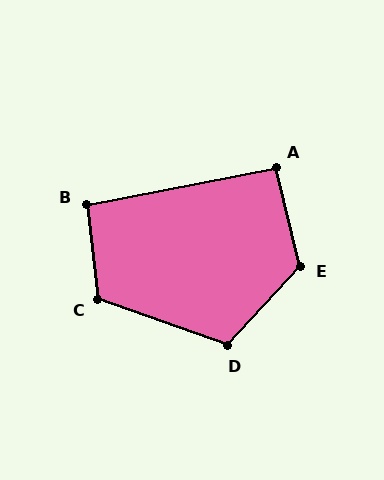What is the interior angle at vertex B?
Approximately 94 degrees (approximately right).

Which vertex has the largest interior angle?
E, at approximately 124 degrees.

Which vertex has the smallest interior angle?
A, at approximately 92 degrees.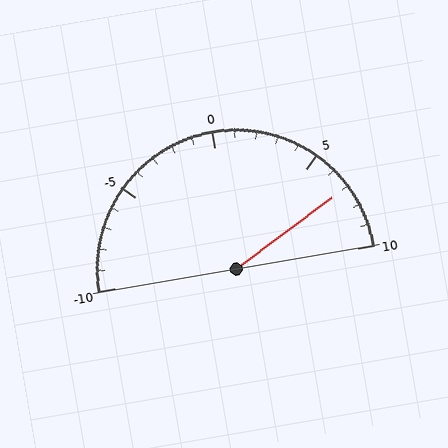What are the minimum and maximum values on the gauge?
The gauge ranges from -10 to 10.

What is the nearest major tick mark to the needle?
The nearest major tick mark is 5.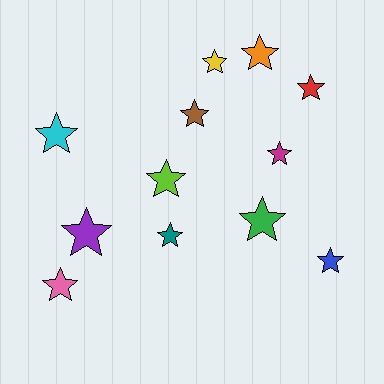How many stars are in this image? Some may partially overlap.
There are 12 stars.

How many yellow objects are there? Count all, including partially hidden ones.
There is 1 yellow object.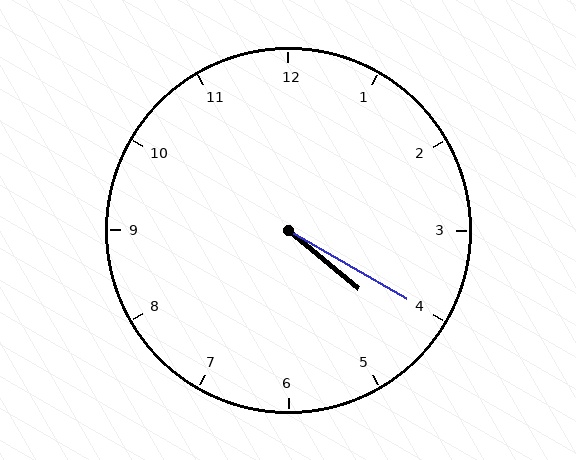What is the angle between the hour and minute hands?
Approximately 10 degrees.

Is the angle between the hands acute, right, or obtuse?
It is acute.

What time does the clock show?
4:20.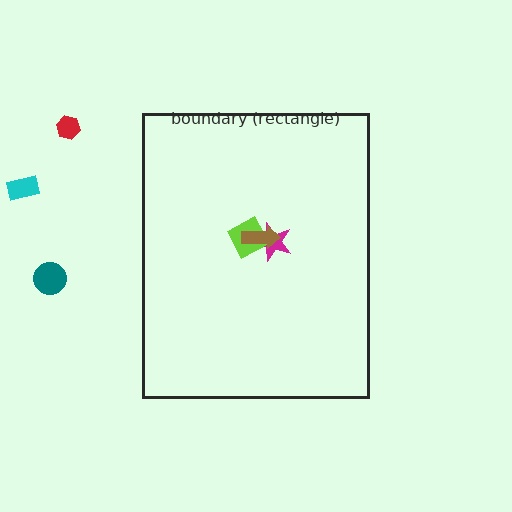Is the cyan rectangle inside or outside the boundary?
Outside.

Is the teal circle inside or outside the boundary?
Outside.